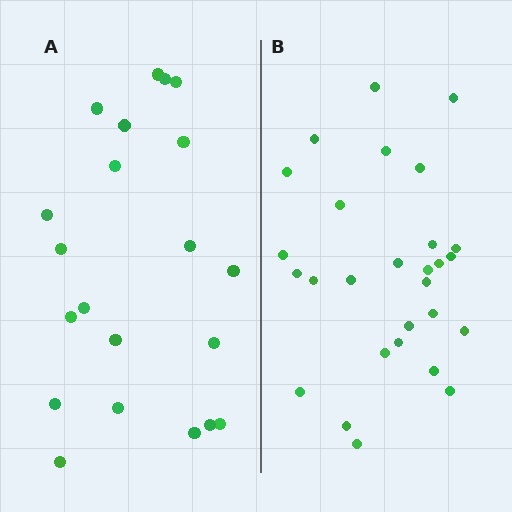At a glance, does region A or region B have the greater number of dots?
Region B (the right region) has more dots.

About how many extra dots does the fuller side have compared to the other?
Region B has roughly 8 or so more dots than region A.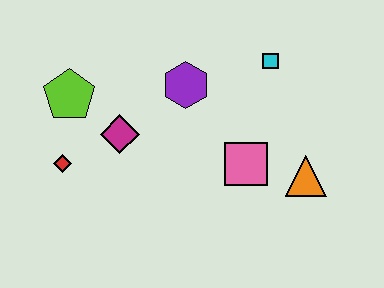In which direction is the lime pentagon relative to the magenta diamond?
The lime pentagon is to the left of the magenta diamond.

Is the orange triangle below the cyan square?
Yes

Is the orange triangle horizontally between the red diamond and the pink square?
No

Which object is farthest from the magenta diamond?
The orange triangle is farthest from the magenta diamond.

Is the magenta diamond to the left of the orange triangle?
Yes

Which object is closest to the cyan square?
The purple hexagon is closest to the cyan square.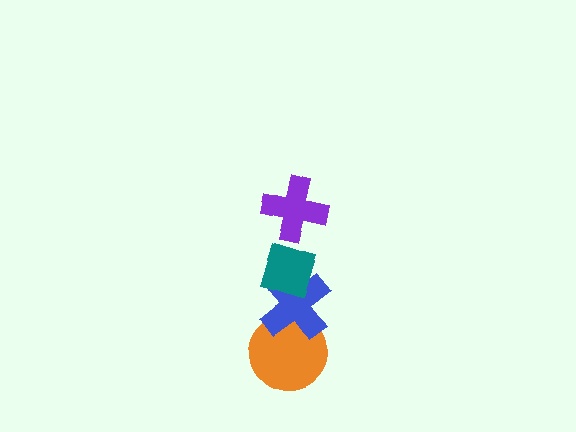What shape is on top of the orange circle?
The blue cross is on top of the orange circle.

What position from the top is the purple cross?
The purple cross is 1st from the top.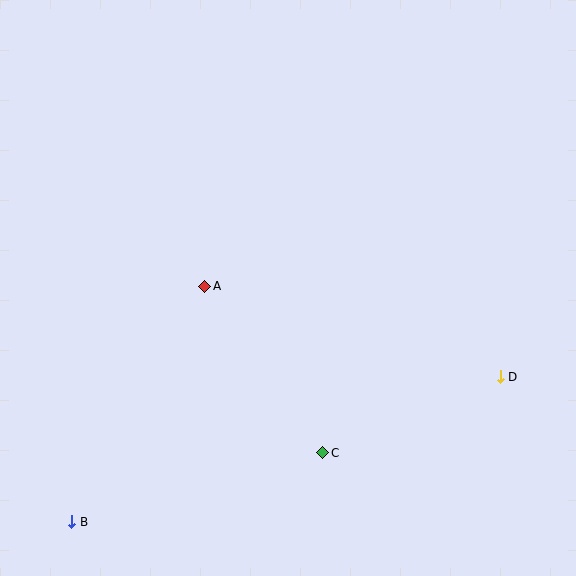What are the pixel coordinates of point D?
Point D is at (500, 377).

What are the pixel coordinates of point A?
Point A is at (205, 286).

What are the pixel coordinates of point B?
Point B is at (72, 522).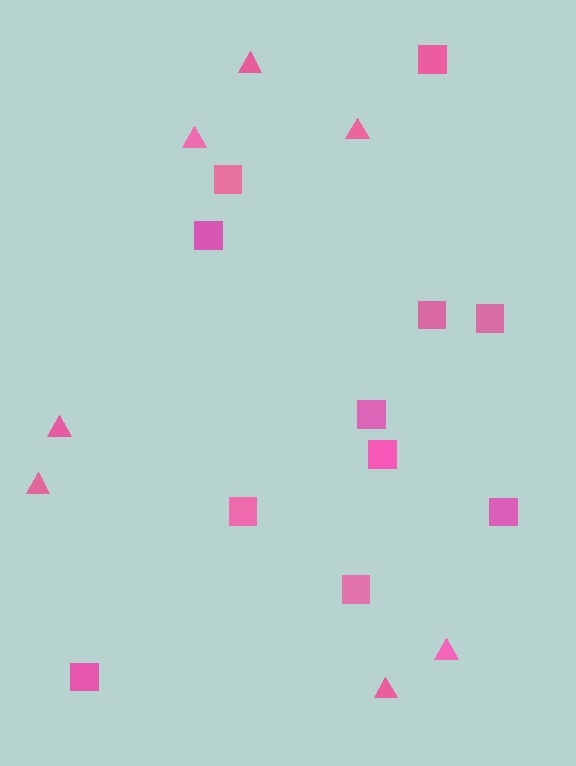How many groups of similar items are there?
There are 2 groups: one group of squares (11) and one group of triangles (7).